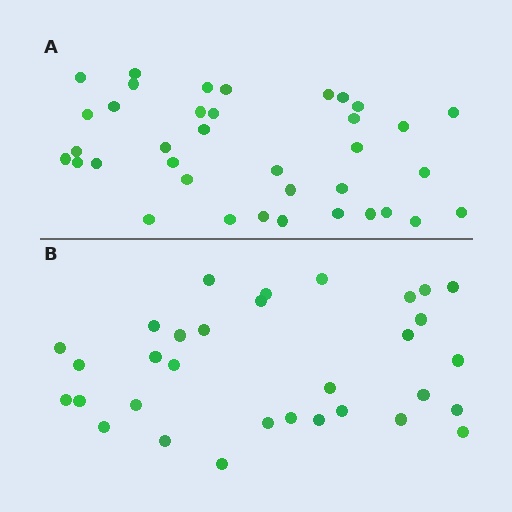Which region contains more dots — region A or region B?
Region A (the top region) has more dots.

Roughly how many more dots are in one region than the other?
Region A has about 5 more dots than region B.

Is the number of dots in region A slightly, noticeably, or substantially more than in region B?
Region A has only slightly more — the two regions are fairly close. The ratio is roughly 1.2 to 1.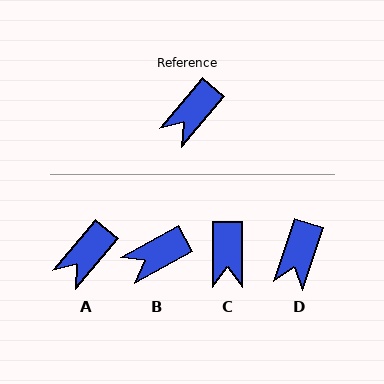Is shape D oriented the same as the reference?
No, it is off by about 22 degrees.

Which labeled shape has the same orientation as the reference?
A.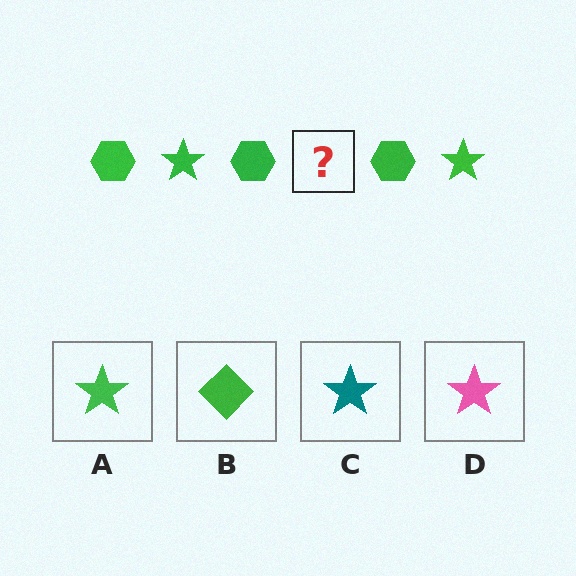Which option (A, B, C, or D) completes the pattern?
A.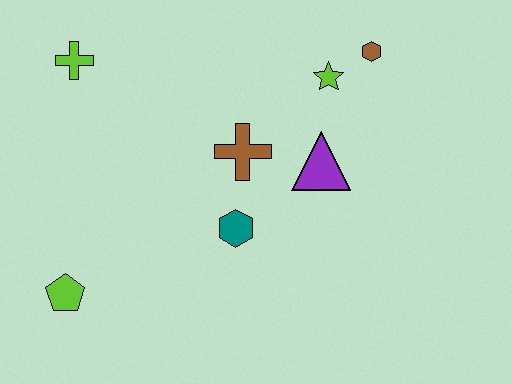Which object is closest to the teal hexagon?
The brown cross is closest to the teal hexagon.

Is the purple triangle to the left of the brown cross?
No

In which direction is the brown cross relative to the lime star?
The brown cross is to the left of the lime star.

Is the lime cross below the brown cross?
No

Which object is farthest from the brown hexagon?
The lime pentagon is farthest from the brown hexagon.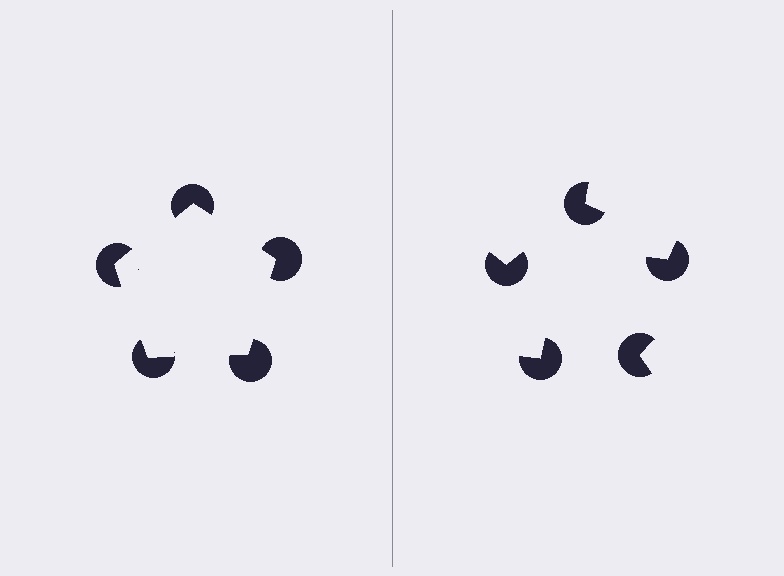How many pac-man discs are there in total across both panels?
10 — 5 on each side.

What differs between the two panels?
The pac-man discs are positioned identically on both sides; only the wedge orientations differ. On the left they align to a pentagon; on the right they are misaligned.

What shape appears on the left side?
An illusory pentagon.